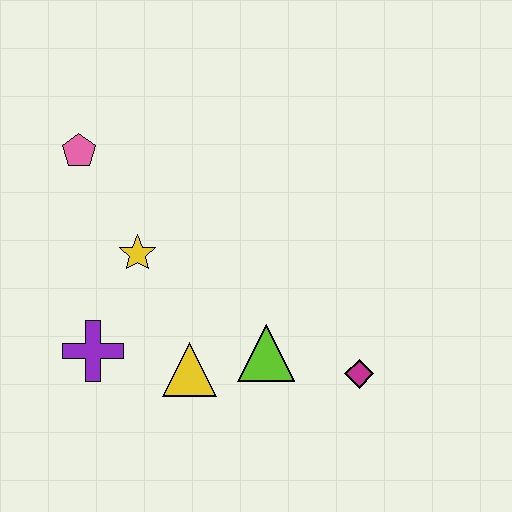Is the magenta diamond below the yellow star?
Yes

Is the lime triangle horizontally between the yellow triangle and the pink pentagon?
No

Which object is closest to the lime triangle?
The yellow triangle is closest to the lime triangle.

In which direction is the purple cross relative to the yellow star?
The purple cross is below the yellow star.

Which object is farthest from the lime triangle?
The pink pentagon is farthest from the lime triangle.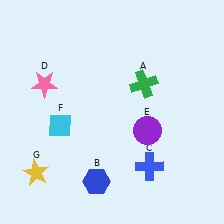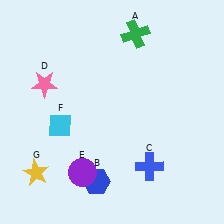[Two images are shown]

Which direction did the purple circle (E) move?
The purple circle (E) moved left.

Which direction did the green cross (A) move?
The green cross (A) moved up.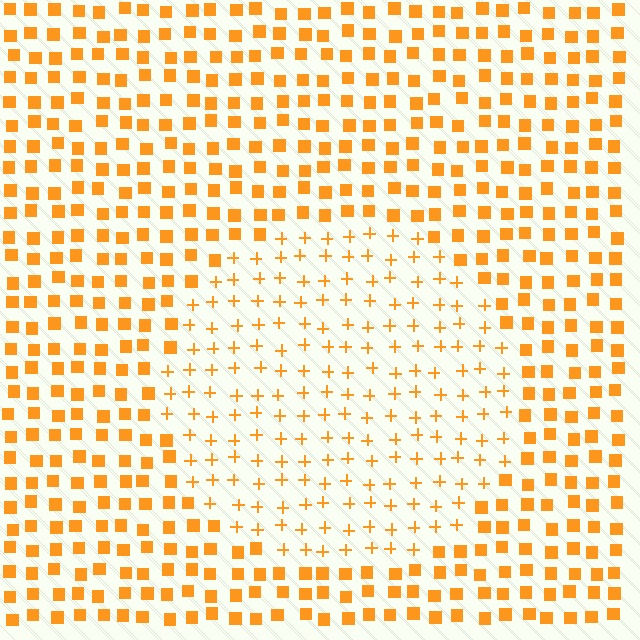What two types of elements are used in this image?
The image uses plus signs inside the circle region and squares outside it.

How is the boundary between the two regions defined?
The boundary is defined by a change in element shape: plus signs inside vs. squares outside. All elements share the same color and spacing.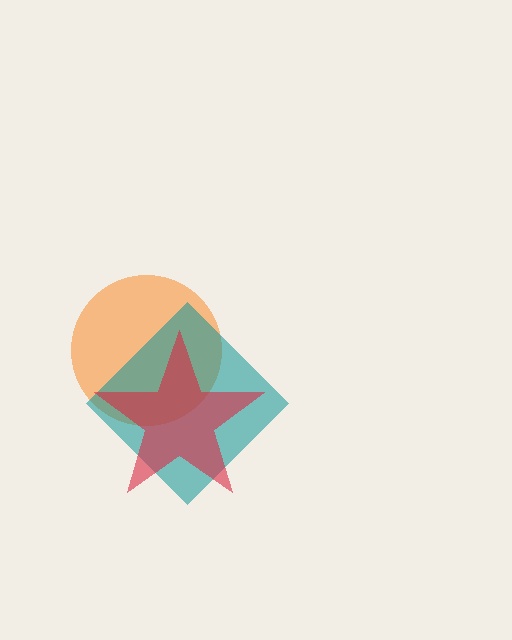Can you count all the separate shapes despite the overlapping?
Yes, there are 3 separate shapes.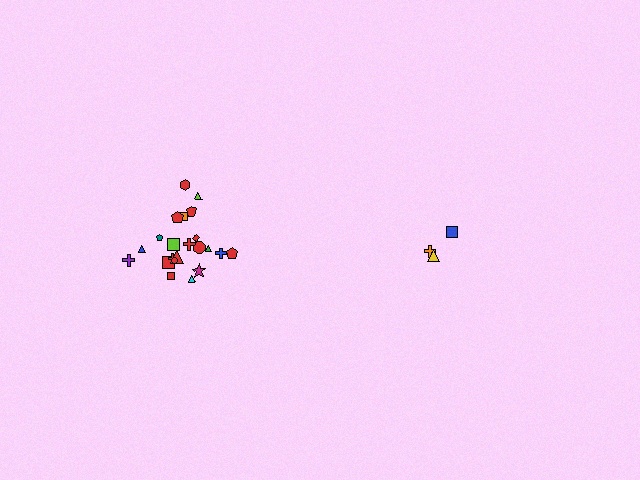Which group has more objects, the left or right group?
The left group.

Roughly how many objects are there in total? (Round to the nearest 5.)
Roughly 25 objects in total.